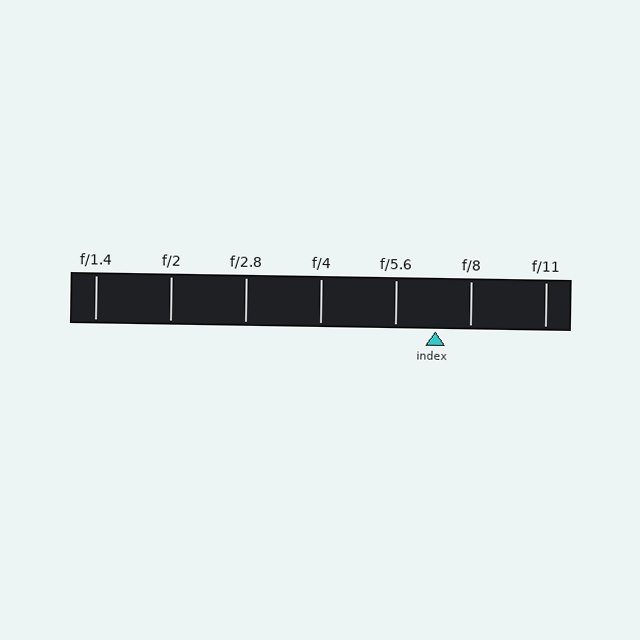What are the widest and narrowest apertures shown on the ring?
The widest aperture shown is f/1.4 and the narrowest is f/11.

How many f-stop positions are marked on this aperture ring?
There are 7 f-stop positions marked.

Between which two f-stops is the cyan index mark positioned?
The index mark is between f/5.6 and f/8.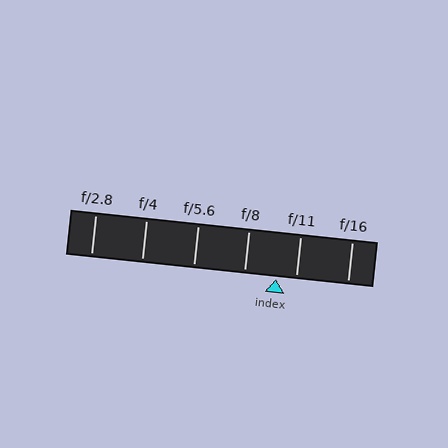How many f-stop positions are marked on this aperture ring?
There are 6 f-stop positions marked.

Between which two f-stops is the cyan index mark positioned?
The index mark is between f/8 and f/11.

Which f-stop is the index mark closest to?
The index mark is closest to f/11.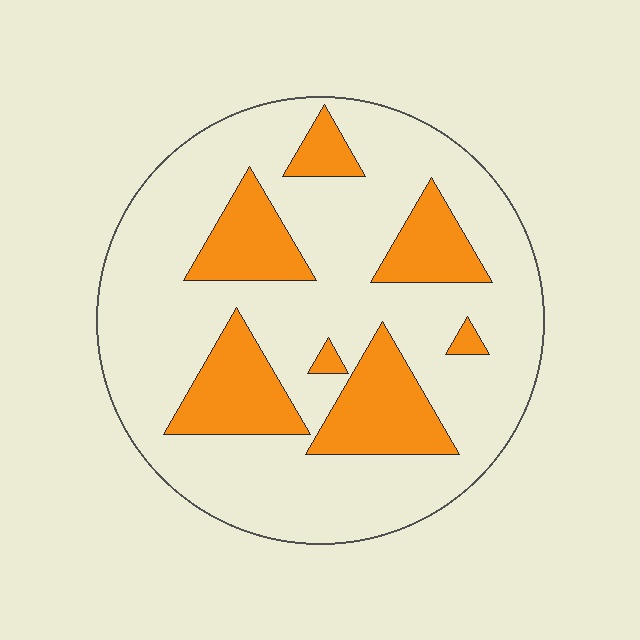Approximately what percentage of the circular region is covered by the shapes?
Approximately 25%.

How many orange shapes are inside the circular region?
7.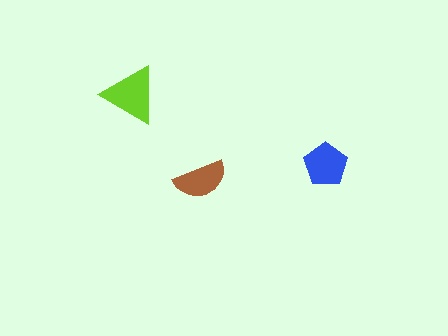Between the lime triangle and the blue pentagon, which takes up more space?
The lime triangle.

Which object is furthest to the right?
The blue pentagon is rightmost.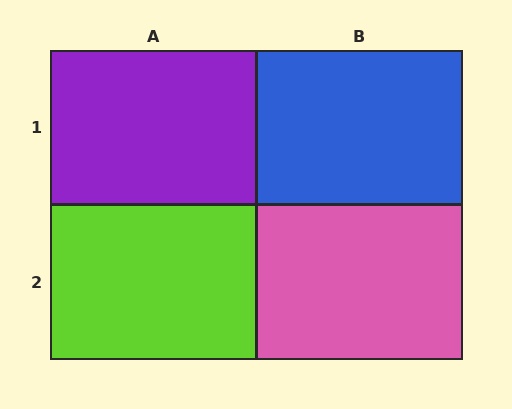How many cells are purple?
1 cell is purple.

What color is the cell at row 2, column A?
Lime.